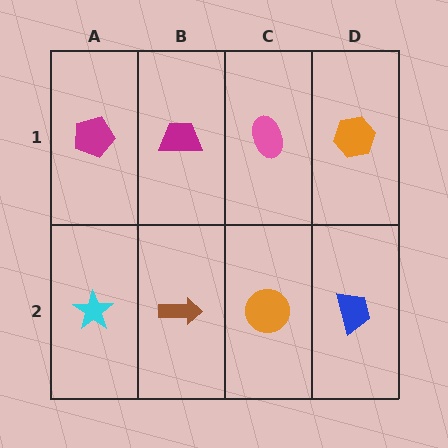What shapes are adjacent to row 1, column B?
A brown arrow (row 2, column B), a magenta pentagon (row 1, column A), a pink ellipse (row 1, column C).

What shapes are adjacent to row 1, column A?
A cyan star (row 2, column A), a magenta trapezoid (row 1, column B).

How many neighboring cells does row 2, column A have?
2.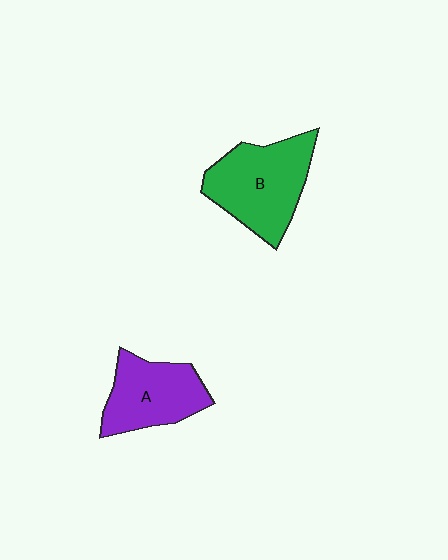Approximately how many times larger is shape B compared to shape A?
Approximately 1.3 times.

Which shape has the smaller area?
Shape A (purple).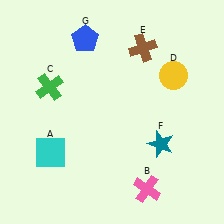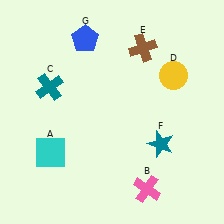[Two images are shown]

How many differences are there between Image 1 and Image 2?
There is 1 difference between the two images.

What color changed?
The cross (C) changed from green in Image 1 to teal in Image 2.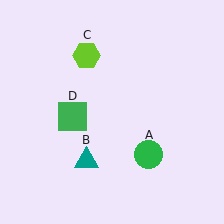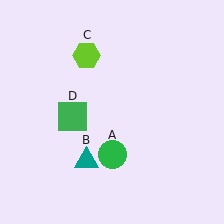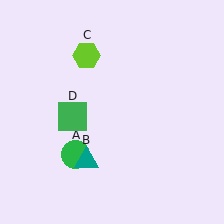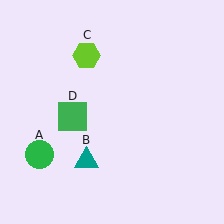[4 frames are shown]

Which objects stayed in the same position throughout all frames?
Teal triangle (object B) and lime hexagon (object C) and green square (object D) remained stationary.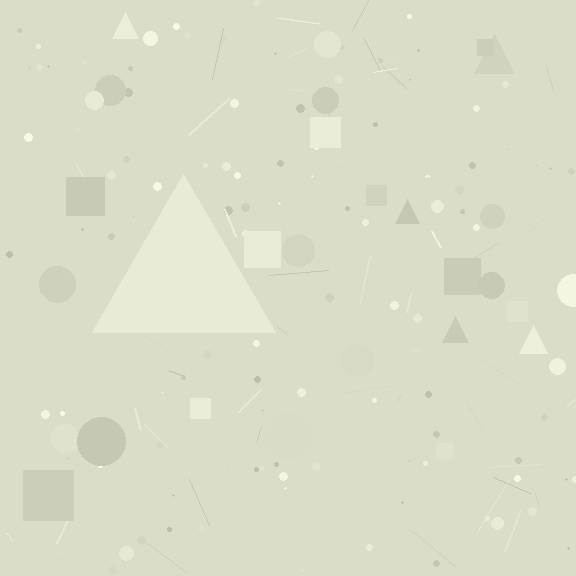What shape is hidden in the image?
A triangle is hidden in the image.